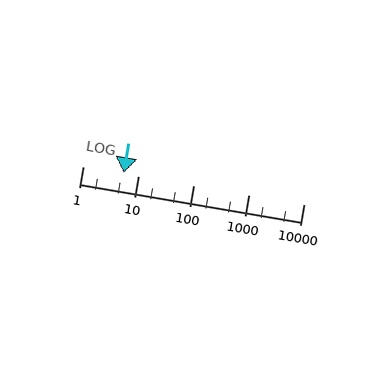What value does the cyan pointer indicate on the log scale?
The pointer indicates approximately 5.5.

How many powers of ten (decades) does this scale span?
The scale spans 4 decades, from 1 to 10000.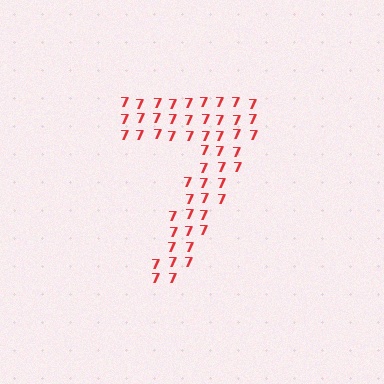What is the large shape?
The large shape is the digit 7.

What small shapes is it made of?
It is made of small digit 7's.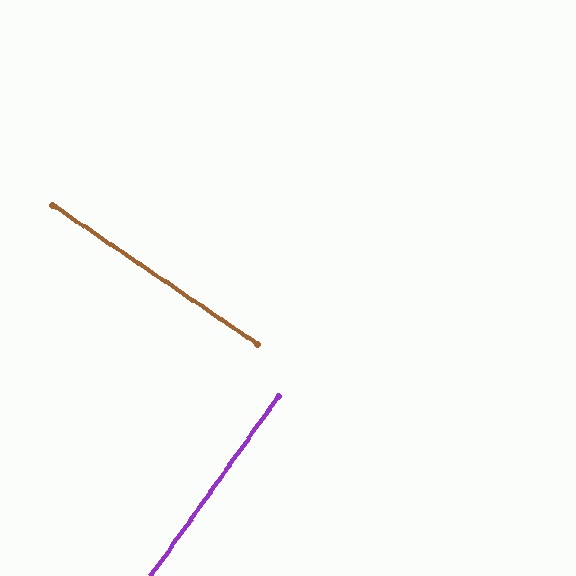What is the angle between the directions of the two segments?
Approximately 89 degrees.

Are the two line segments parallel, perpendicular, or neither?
Perpendicular — they meet at approximately 89°.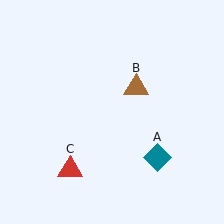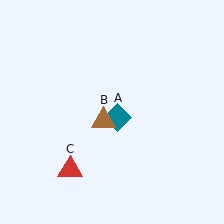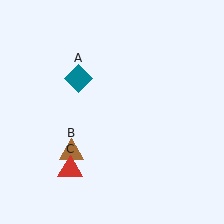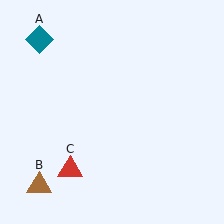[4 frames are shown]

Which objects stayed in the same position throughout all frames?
Red triangle (object C) remained stationary.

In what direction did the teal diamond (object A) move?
The teal diamond (object A) moved up and to the left.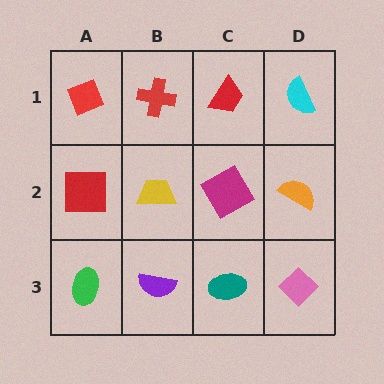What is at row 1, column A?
A red diamond.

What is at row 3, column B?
A purple semicircle.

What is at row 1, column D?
A cyan semicircle.